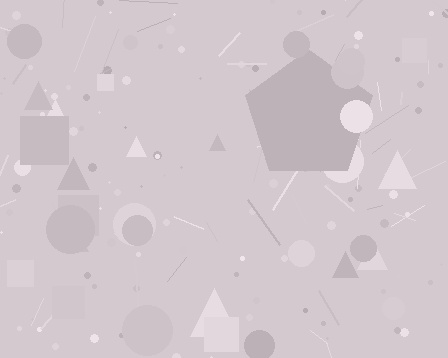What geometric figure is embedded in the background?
A pentagon is embedded in the background.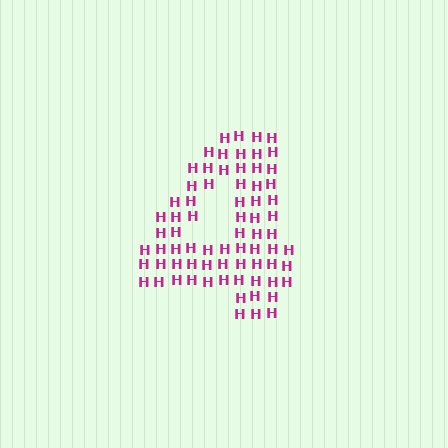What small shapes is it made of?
It is made of small letter H's.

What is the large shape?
The large shape is the digit 4.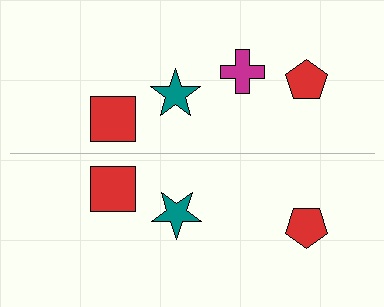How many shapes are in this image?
There are 7 shapes in this image.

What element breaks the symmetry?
A magenta cross is missing from the bottom side.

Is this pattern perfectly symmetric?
No, the pattern is not perfectly symmetric. A magenta cross is missing from the bottom side.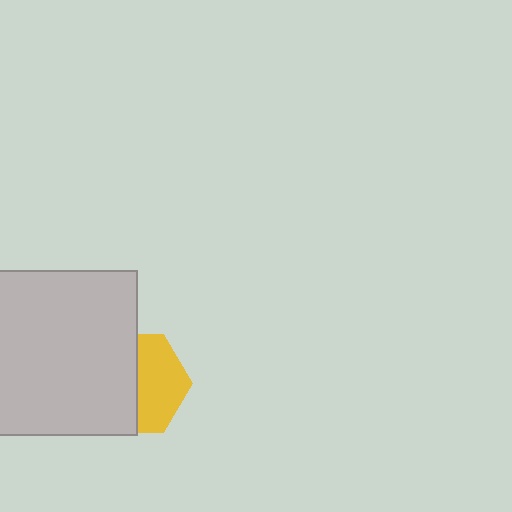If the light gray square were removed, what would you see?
You would see the complete yellow hexagon.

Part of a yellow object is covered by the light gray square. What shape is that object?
It is a hexagon.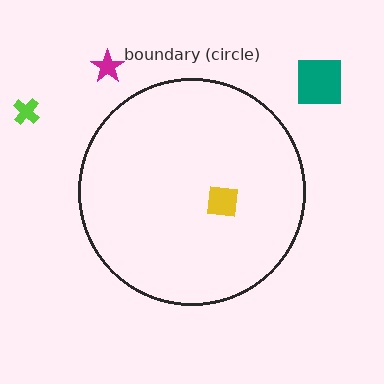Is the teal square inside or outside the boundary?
Outside.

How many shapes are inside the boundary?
1 inside, 3 outside.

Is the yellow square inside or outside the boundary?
Inside.